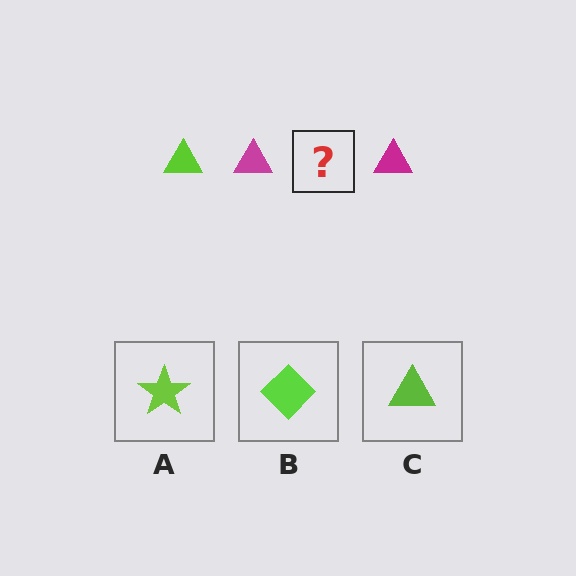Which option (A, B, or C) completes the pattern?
C.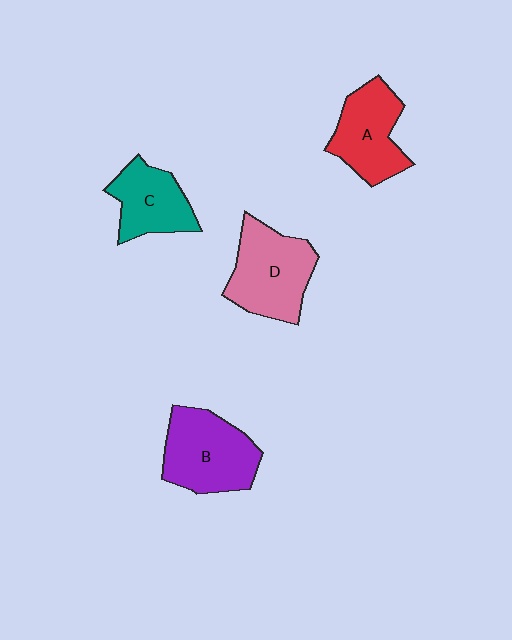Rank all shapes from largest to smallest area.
From largest to smallest: B (purple), D (pink), A (red), C (teal).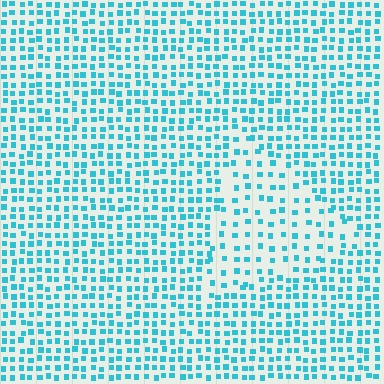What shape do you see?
I see a triangle.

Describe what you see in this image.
The image contains small cyan elements arranged at two different densities. A triangle-shaped region is visible where the elements are less densely packed than the surrounding area.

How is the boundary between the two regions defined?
The boundary is defined by a change in element density (approximately 1.9x ratio). All elements are the same color, size, and shape.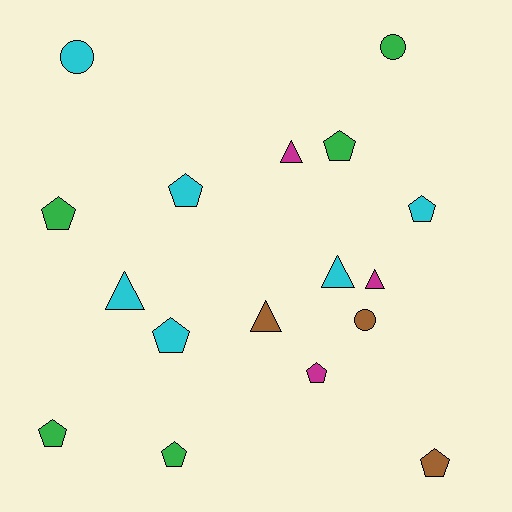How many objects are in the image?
There are 17 objects.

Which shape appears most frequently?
Pentagon, with 9 objects.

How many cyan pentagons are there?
There are 3 cyan pentagons.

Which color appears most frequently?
Cyan, with 6 objects.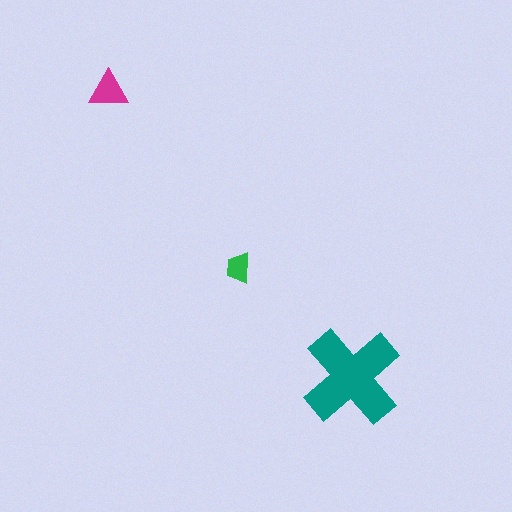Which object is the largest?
The teal cross.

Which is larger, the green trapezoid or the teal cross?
The teal cross.